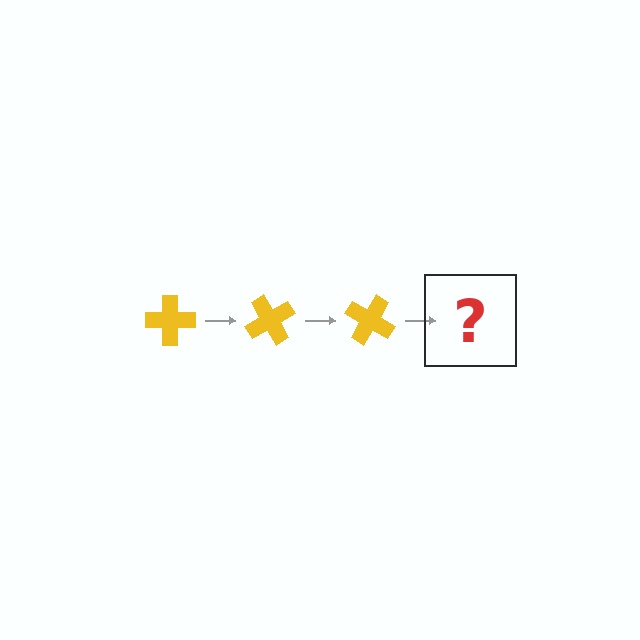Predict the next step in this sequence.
The next step is a yellow cross rotated 180 degrees.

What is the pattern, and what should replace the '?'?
The pattern is that the cross rotates 60 degrees each step. The '?' should be a yellow cross rotated 180 degrees.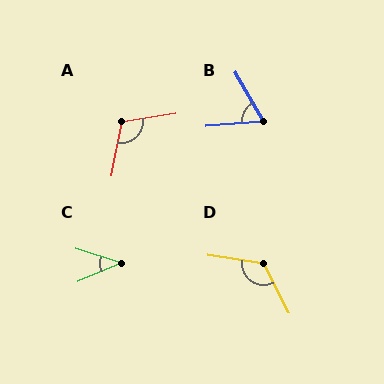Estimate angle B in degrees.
Approximately 64 degrees.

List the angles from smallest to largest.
C (41°), B (64°), A (110°), D (126°).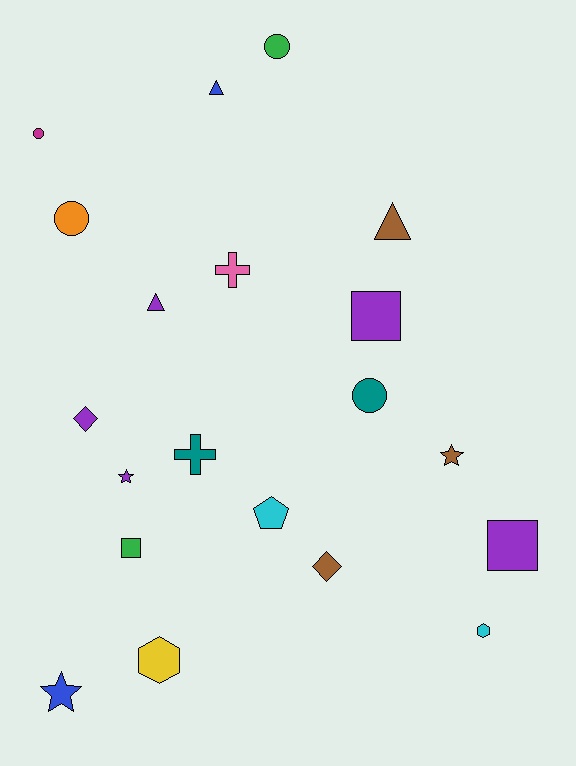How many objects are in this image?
There are 20 objects.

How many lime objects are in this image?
There are no lime objects.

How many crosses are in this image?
There are 2 crosses.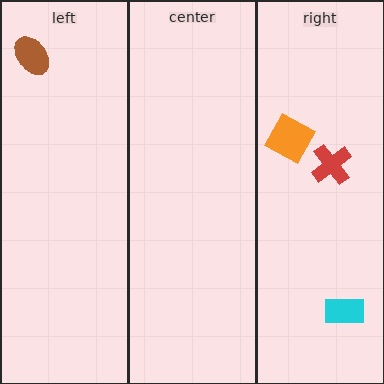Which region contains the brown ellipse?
The left region.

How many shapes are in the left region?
1.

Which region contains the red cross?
The right region.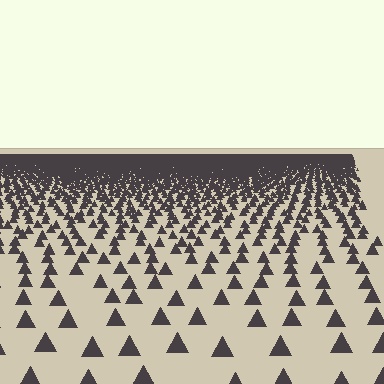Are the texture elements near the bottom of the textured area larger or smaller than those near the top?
Larger. Near the bottom, elements are closer to the viewer and appear at a bigger on-screen size.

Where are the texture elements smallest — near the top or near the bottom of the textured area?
Near the top.